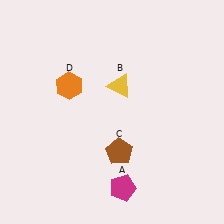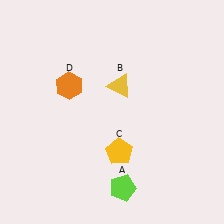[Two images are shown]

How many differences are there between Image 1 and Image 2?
There are 2 differences between the two images.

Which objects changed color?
A changed from magenta to lime. C changed from brown to yellow.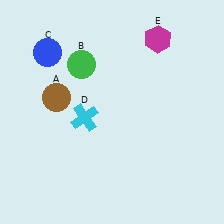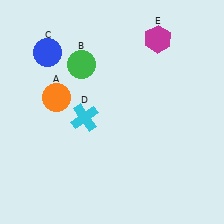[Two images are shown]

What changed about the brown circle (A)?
In Image 1, A is brown. In Image 2, it changed to orange.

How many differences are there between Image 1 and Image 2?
There is 1 difference between the two images.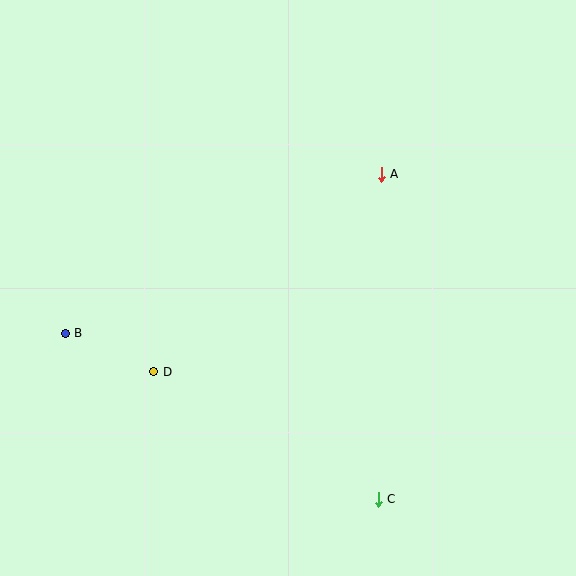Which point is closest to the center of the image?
Point A at (381, 174) is closest to the center.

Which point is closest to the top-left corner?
Point B is closest to the top-left corner.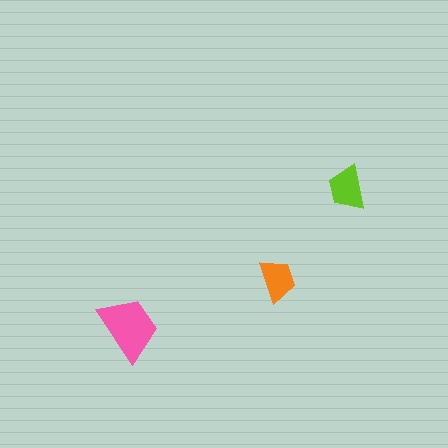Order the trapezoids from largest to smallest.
the pink one, the lime one, the orange one.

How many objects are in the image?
There are 3 objects in the image.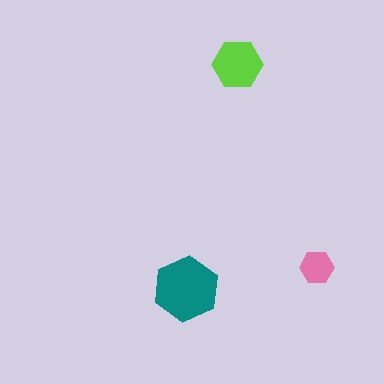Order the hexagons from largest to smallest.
the teal one, the lime one, the pink one.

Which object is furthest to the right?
The pink hexagon is rightmost.